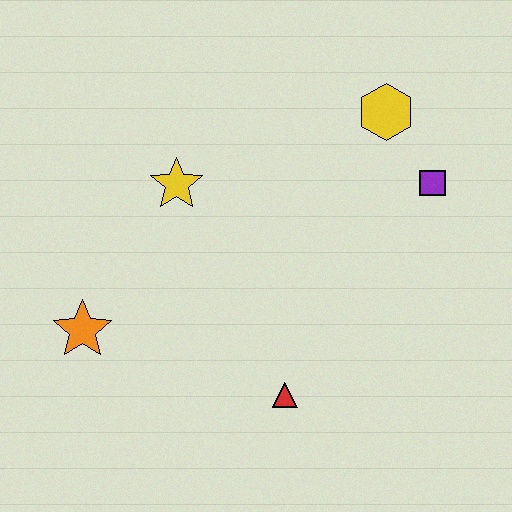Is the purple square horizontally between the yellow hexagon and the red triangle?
No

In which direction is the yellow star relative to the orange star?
The yellow star is above the orange star.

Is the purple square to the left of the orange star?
No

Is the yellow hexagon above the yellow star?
Yes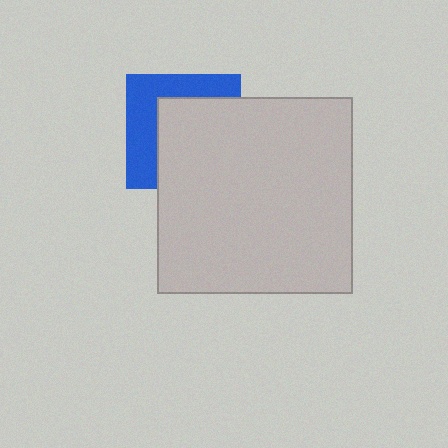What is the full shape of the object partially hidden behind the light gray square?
The partially hidden object is a blue square.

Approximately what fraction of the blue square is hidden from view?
Roughly 57% of the blue square is hidden behind the light gray square.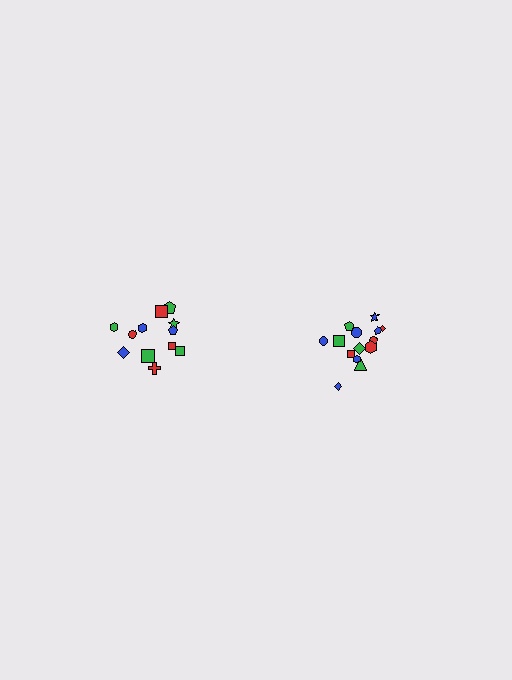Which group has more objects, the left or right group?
The right group.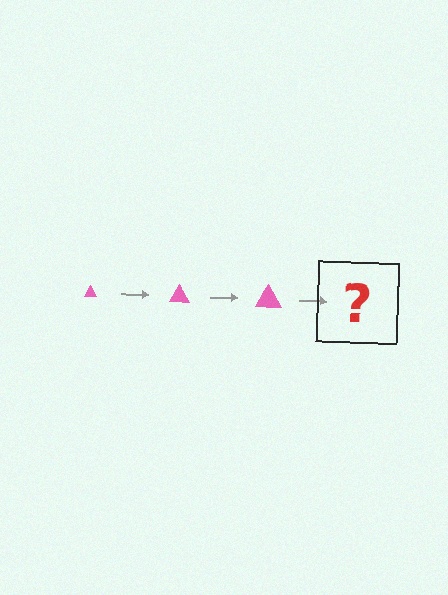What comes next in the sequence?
The next element should be a pink triangle, larger than the previous one.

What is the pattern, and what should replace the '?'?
The pattern is that the triangle gets progressively larger each step. The '?' should be a pink triangle, larger than the previous one.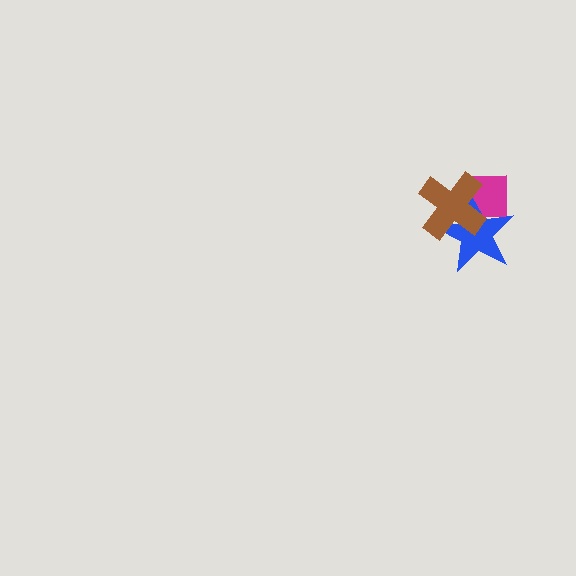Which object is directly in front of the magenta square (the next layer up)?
The blue star is directly in front of the magenta square.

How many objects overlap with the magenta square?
2 objects overlap with the magenta square.